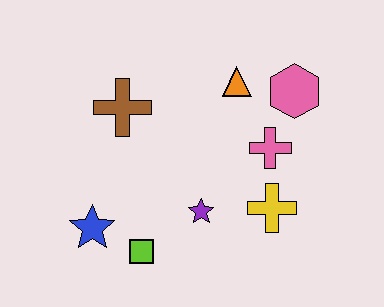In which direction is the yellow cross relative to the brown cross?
The yellow cross is to the right of the brown cross.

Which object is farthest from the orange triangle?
The blue star is farthest from the orange triangle.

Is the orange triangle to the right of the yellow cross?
No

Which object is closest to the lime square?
The blue star is closest to the lime square.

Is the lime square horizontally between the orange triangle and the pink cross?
No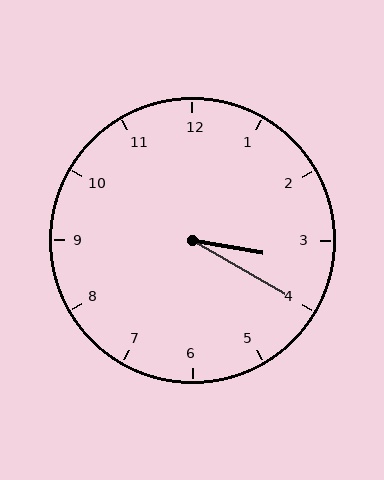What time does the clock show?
3:20.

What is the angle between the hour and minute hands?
Approximately 20 degrees.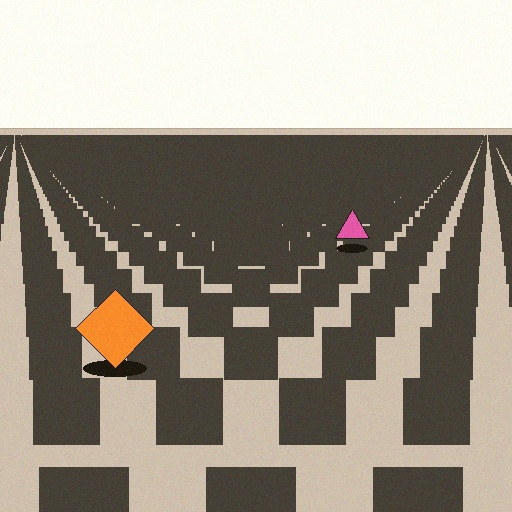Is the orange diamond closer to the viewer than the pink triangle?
Yes. The orange diamond is closer — you can tell from the texture gradient: the ground texture is coarser near it.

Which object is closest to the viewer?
The orange diamond is closest. The texture marks near it are larger and more spread out.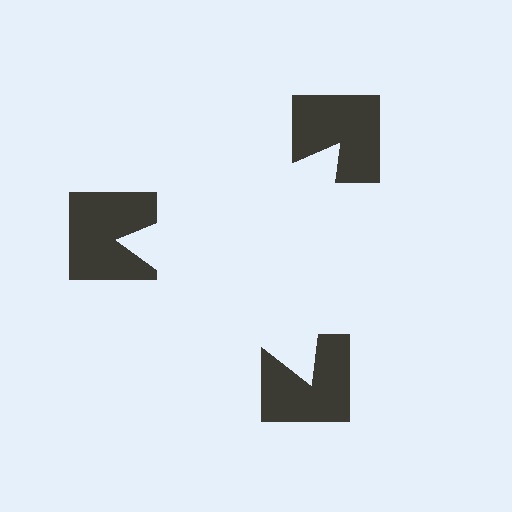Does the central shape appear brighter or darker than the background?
It typically appears slightly brighter than the background, even though no actual brightness change is drawn.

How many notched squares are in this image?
There are 3 — one at each vertex of the illusory triangle.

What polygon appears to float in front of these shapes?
An illusory triangle — its edges are inferred from the aligned wedge cuts in the notched squares, not physically drawn.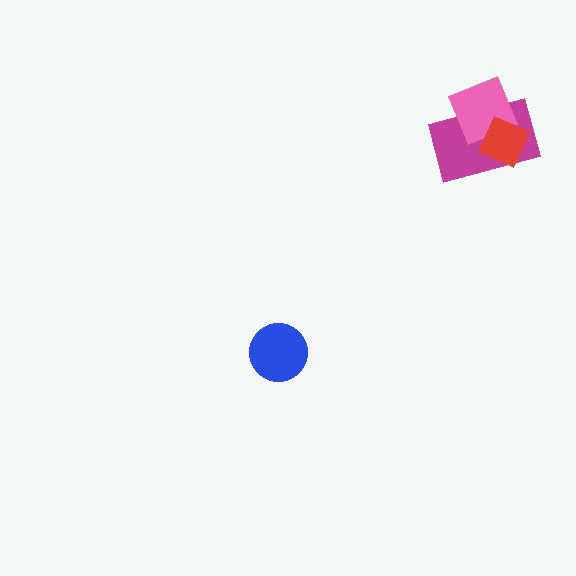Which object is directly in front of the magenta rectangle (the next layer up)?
The pink square is directly in front of the magenta rectangle.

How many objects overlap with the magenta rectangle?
2 objects overlap with the magenta rectangle.